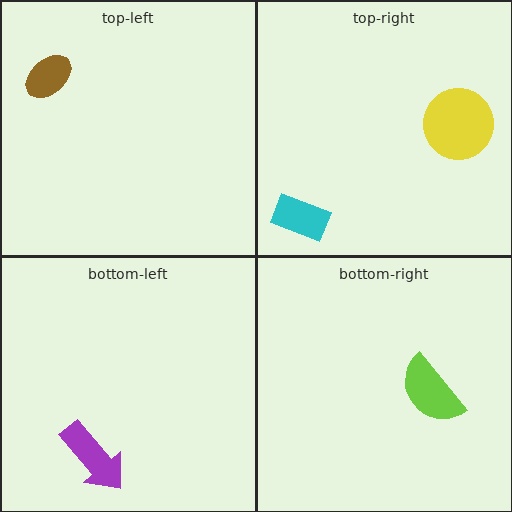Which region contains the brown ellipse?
The top-left region.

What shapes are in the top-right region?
The cyan rectangle, the yellow circle.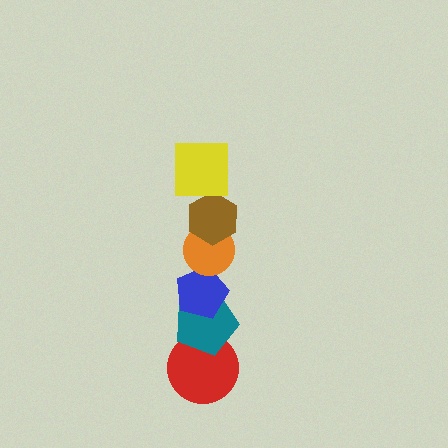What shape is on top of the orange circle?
The brown hexagon is on top of the orange circle.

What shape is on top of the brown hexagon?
The yellow square is on top of the brown hexagon.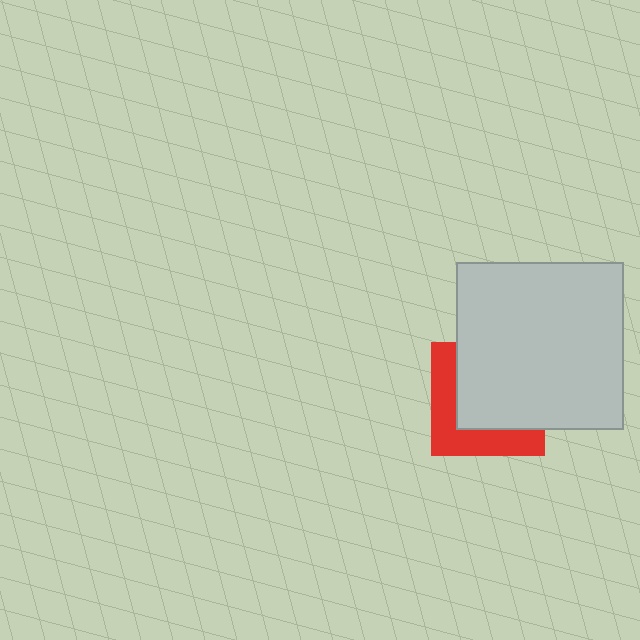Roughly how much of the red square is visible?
A small part of it is visible (roughly 39%).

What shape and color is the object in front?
The object in front is a light gray square.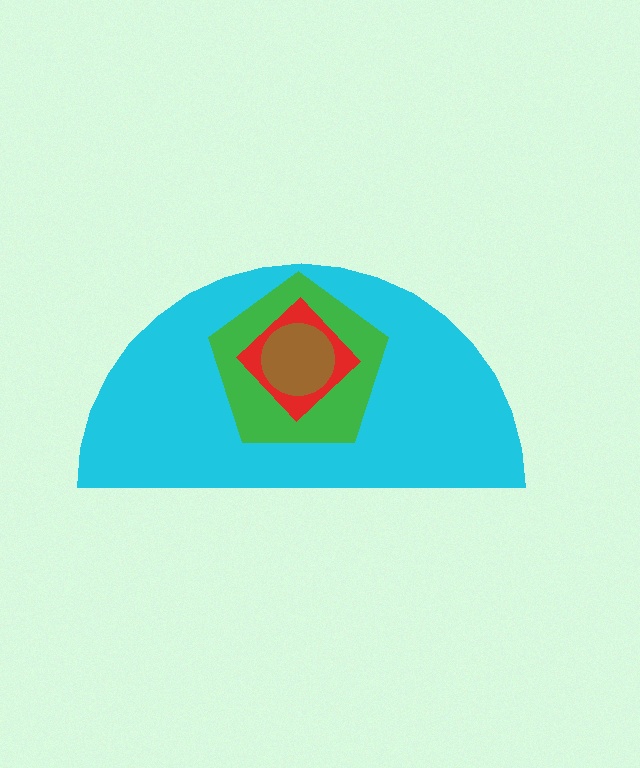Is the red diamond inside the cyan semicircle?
Yes.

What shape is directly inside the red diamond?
The brown circle.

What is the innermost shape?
The brown circle.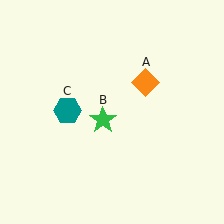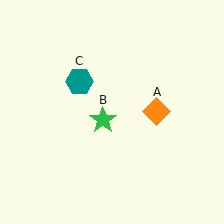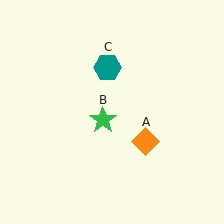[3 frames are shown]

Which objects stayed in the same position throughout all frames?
Green star (object B) remained stationary.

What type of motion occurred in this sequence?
The orange diamond (object A), teal hexagon (object C) rotated clockwise around the center of the scene.